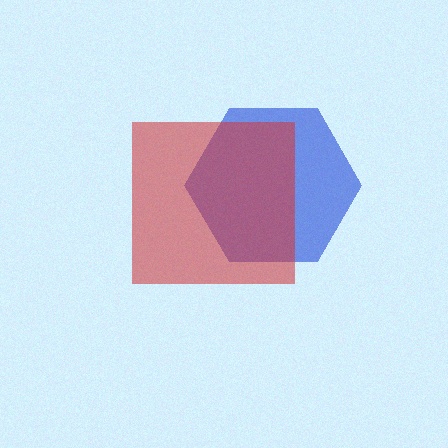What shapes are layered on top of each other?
The layered shapes are: a blue hexagon, a red square.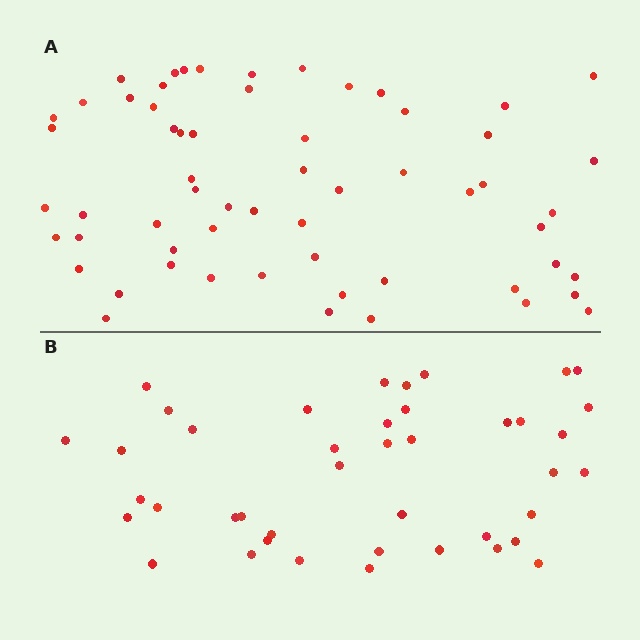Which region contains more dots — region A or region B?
Region A (the top region) has more dots.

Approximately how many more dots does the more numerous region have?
Region A has approximately 20 more dots than region B.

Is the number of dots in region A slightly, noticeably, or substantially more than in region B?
Region A has noticeably more, but not dramatically so. The ratio is roughly 1.4 to 1.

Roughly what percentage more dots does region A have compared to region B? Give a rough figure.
About 45% more.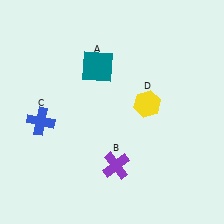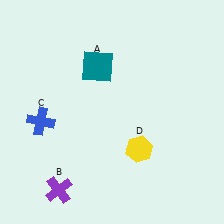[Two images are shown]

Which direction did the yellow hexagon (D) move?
The yellow hexagon (D) moved down.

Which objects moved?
The objects that moved are: the purple cross (B), the yellow hexagon (D).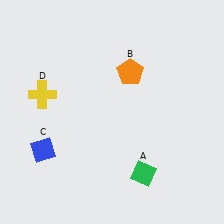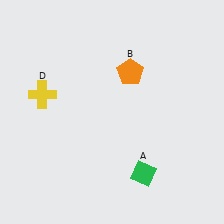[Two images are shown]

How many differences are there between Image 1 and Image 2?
There is 1 difference between the two images.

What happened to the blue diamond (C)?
The blue diamond (C) was removed in Image 2. It was in the bottom-left area of Image 1.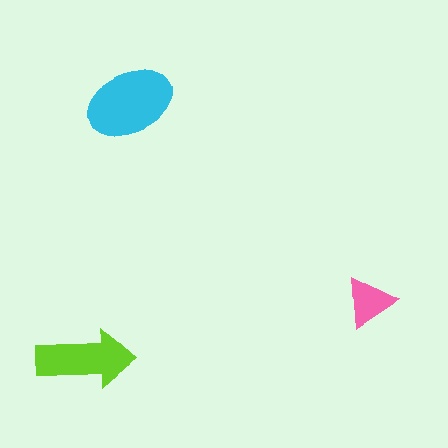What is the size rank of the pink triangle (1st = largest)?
3rd.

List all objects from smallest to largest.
The pink triangle, the lime arrow, the cyan ellipse.